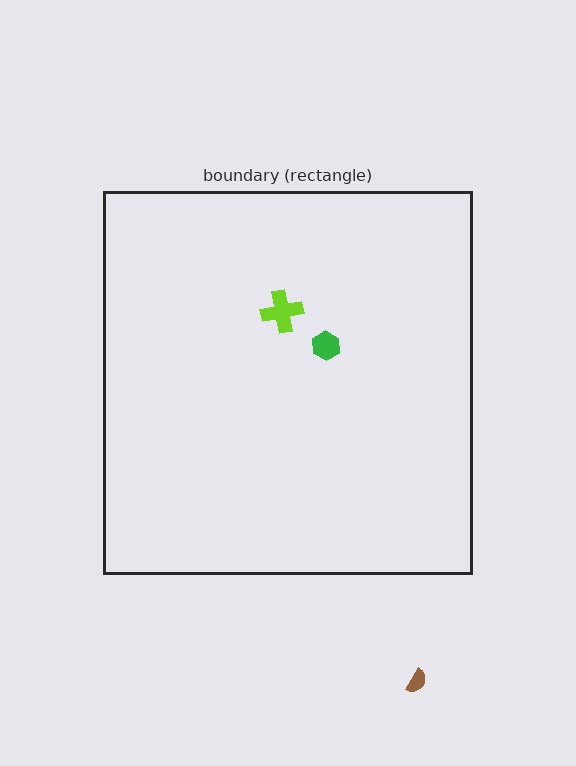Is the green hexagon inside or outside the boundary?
Inside.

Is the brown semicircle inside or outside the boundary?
Outside.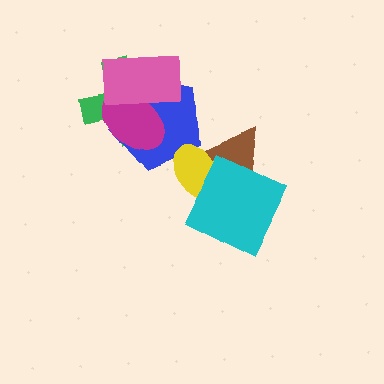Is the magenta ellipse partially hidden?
Yes, it is partially covered by another shape.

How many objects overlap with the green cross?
3 objects overlap with the green cross.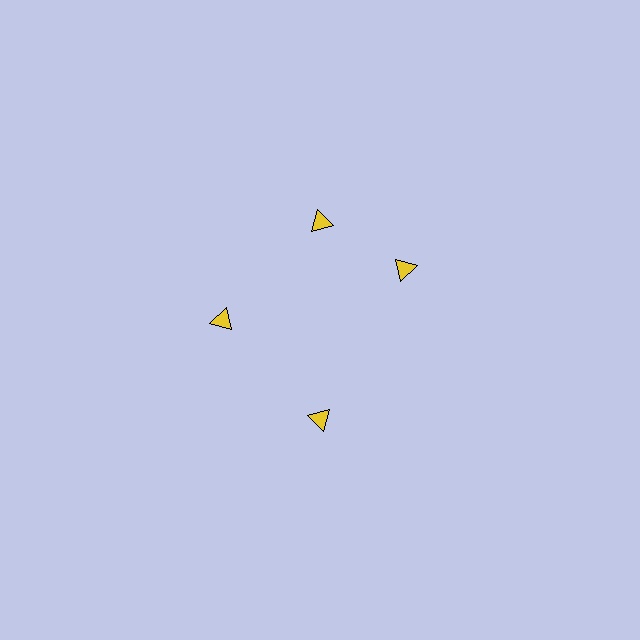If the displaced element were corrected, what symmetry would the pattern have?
It would have 4-fold rotational symmetry — the pattern would map onto itself every 90 degrees.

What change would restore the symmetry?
The symmetry would be restored by rotating it back into even spacing with its neighbors so that all 4 triangles sit at equal angles and equal distance from the center.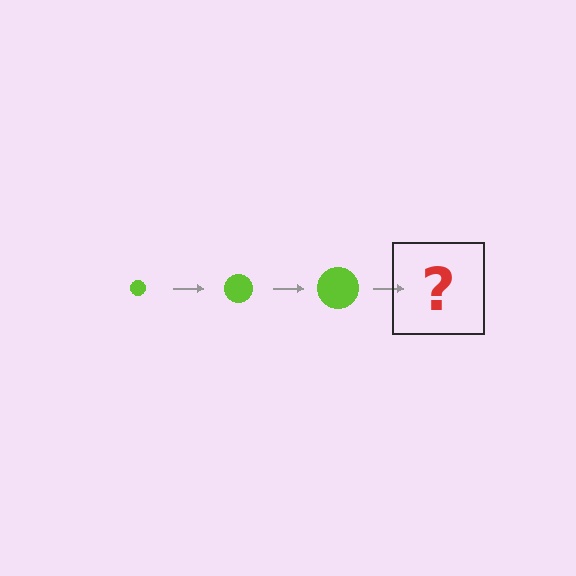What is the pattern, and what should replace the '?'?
The pattern is that the circle gets progressively larger each step. The '?' should be a lime circle, larger than the previous one.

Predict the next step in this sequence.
The next step is a lime circle, larger than the previous one.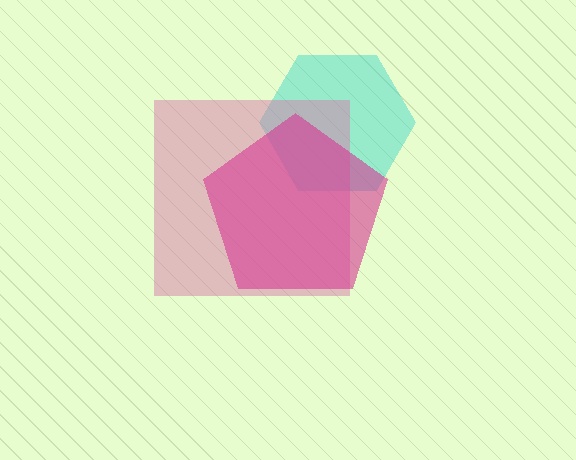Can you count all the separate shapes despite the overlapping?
Yes, there are 3 separate shapes.